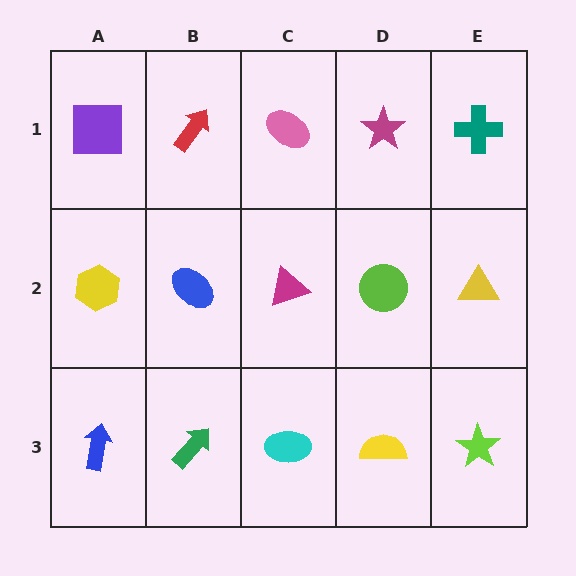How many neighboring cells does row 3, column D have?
3.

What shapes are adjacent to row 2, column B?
A red arrow (row 1, column B), a green arrow (row 3, column B), a yellow hexagon (row 2, column A), a magenta triangle (row 2, column C).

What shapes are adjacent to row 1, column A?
A yellow hexagon (row 2, column A), a red arrow (row 1, column B).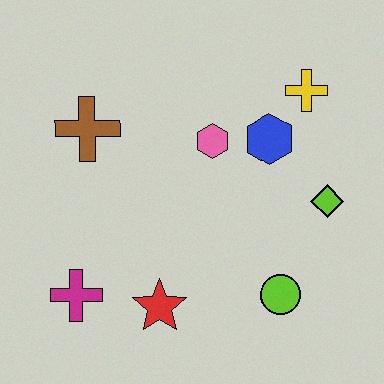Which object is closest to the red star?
The magenta cross is closest to the red star.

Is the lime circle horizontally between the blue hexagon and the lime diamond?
Yes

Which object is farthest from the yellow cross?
The magenta cross is farthest from the yellow cross.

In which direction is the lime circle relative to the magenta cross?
The lime circle is to the right of the magenta cross.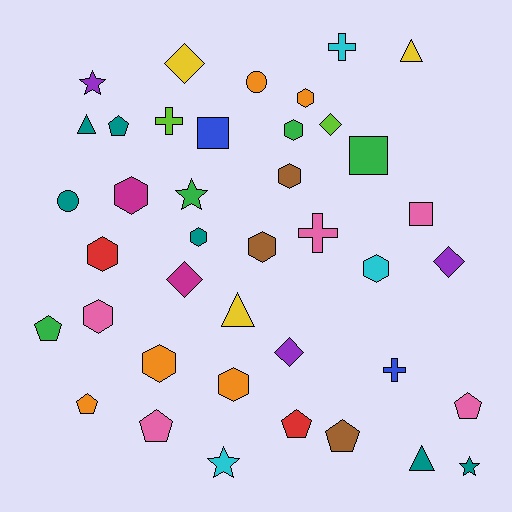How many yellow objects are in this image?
There are 3 yellow objects.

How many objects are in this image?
There are 40 objects.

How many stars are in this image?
There are 4 stars.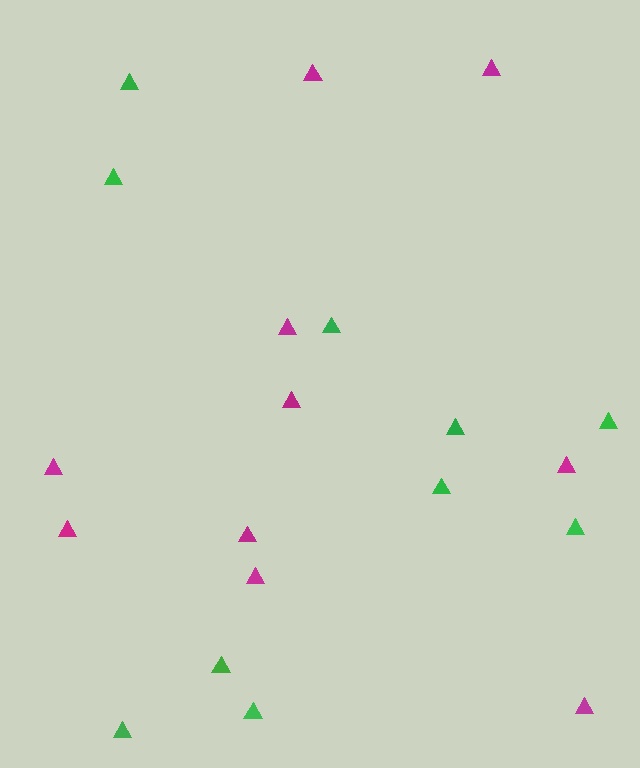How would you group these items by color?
There are 2 groups: one group of green triangles (10) and one group of magenta triangles (10).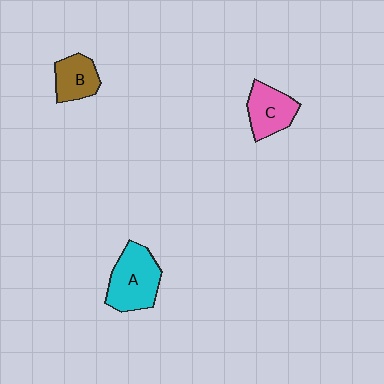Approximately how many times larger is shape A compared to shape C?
Approximately 1.4 times.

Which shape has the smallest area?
Shape B (brown).